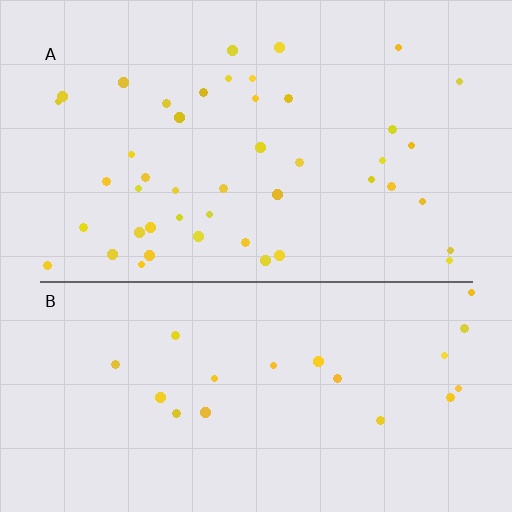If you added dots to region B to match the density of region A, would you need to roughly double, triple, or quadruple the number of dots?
Approximately double.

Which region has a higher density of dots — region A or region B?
A (the top).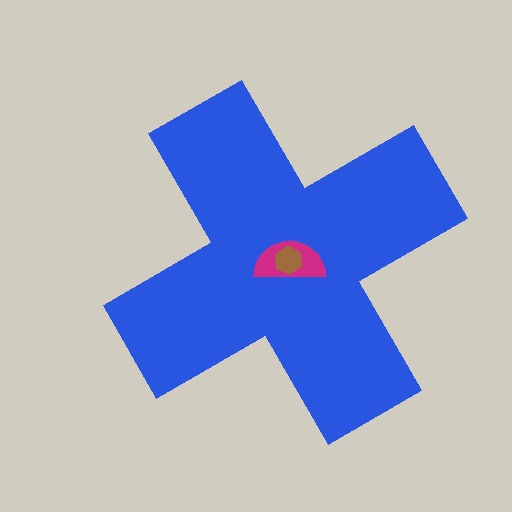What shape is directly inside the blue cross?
The magenta semicircle.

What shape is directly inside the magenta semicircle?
The brown hexagon.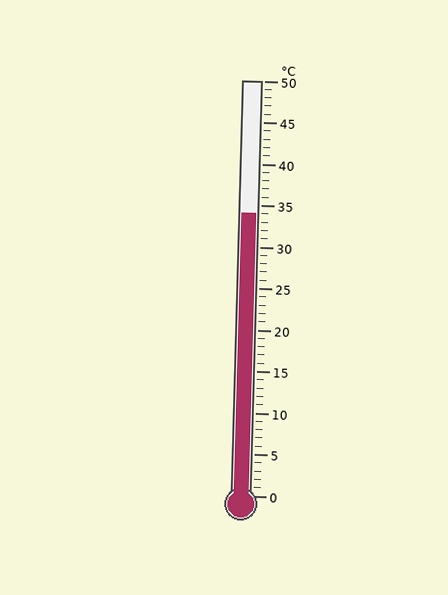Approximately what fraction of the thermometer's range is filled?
The thermometer is filled to approximately 70% of its range.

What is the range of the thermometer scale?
The thermometer scale ranges from 0°C to 50°C.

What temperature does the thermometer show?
The thermometer shows approximately 34°C.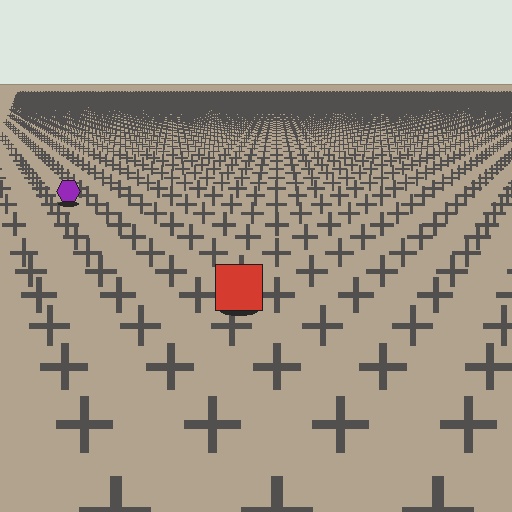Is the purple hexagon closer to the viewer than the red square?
No. The red square is closer — you can tell from the texture gradient: the ground texture is coarser near it.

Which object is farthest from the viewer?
The purple hexagon is farthest from the viewer. It appears smaller and the ground texture around it is denser.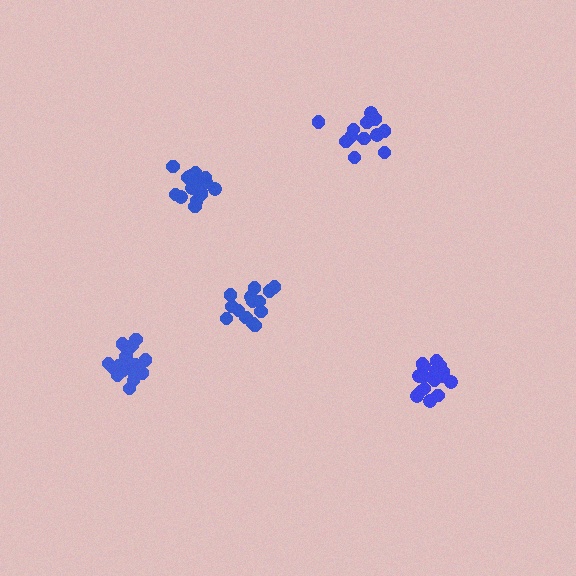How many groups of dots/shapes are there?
There are 5 groups.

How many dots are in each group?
Group 1: 18 dots, Group 2: 14 dots, Group 3: 17 dots, Group 4: 13 dots, Group 5: 18 dots (80 total).